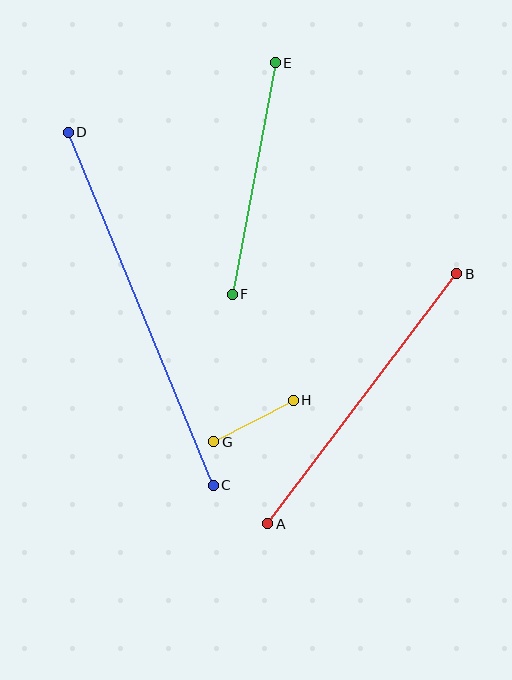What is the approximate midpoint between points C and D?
The midpoint is at approximately (141, 309) pixels.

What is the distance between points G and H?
The distance is approximately 90 pixels.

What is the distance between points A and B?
The distance is approximately 314 pixels.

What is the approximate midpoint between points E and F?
The midpoint is at approximately (254, 179) pixels.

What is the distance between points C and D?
The distance is approximately 382 pixels.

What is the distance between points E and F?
The distance is approximately 236 pixels.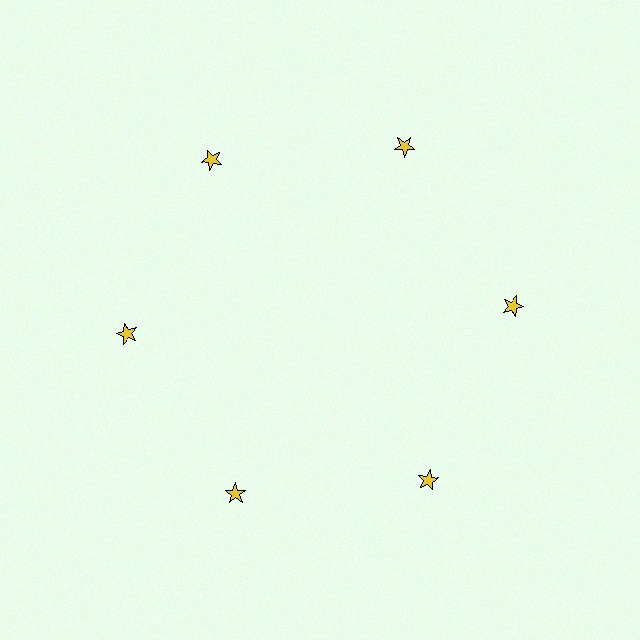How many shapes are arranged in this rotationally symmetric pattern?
There are 6 shapes, arranged in 6 groups of 1.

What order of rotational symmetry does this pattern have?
This pattern has 6-fold rotational symmetry.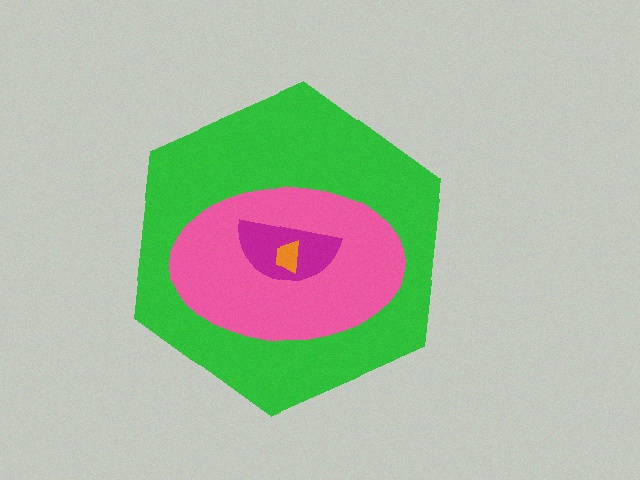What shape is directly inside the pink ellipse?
The magenta semicircle.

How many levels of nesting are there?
4.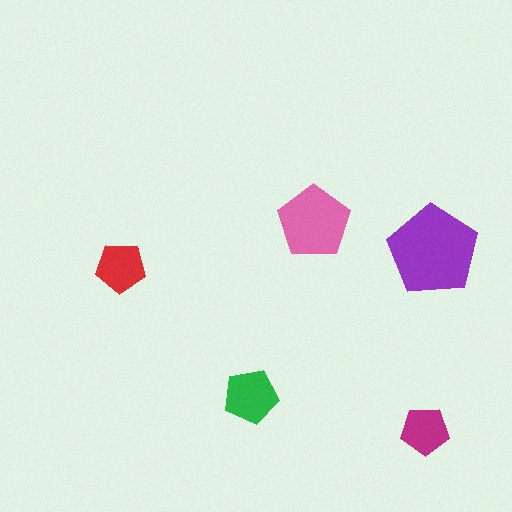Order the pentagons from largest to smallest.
the purple one, the pink one, the green one, the red one, the magenta one.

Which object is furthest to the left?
The red pentagon is leftmost.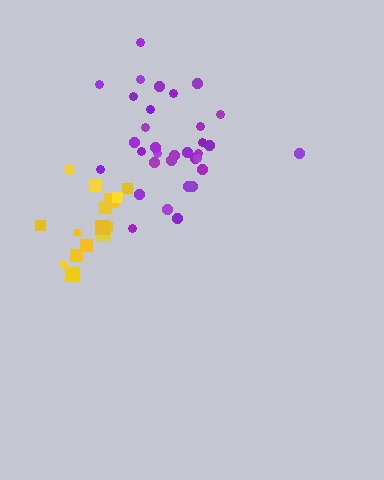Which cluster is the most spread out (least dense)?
Yellow.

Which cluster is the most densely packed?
Purple.